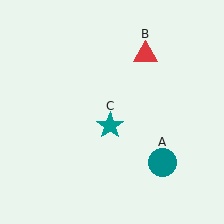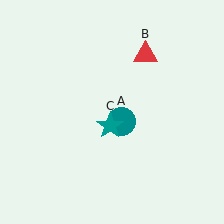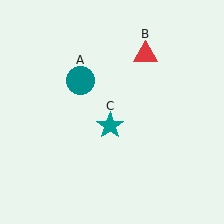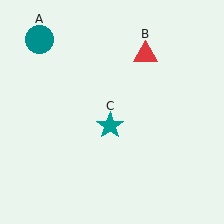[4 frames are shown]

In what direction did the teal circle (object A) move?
The teal circle (object A) moved up and to the left.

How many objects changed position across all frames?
1 object changed position: teal circle (object A).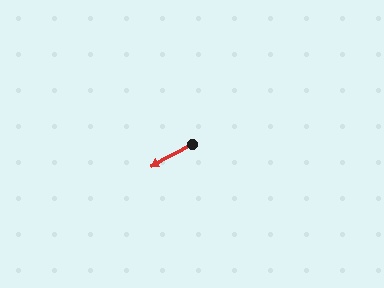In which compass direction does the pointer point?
Southwest.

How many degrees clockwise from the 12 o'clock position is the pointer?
Approximately 242 degrees.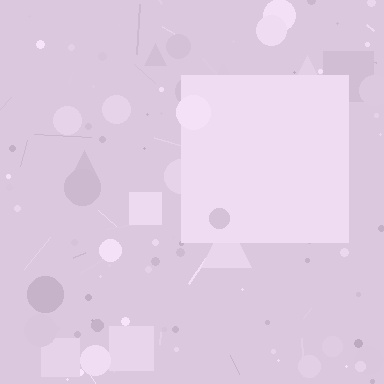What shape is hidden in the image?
A square is hidden in the image.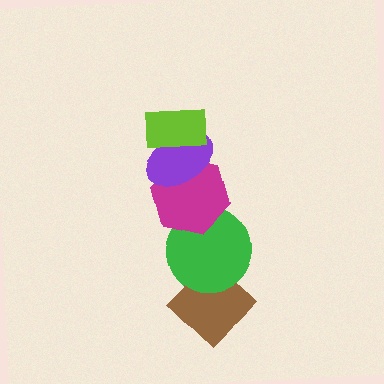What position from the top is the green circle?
The green circle is 4th from the top.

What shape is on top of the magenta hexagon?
The purple ellipse is on top of the magenta hexagon.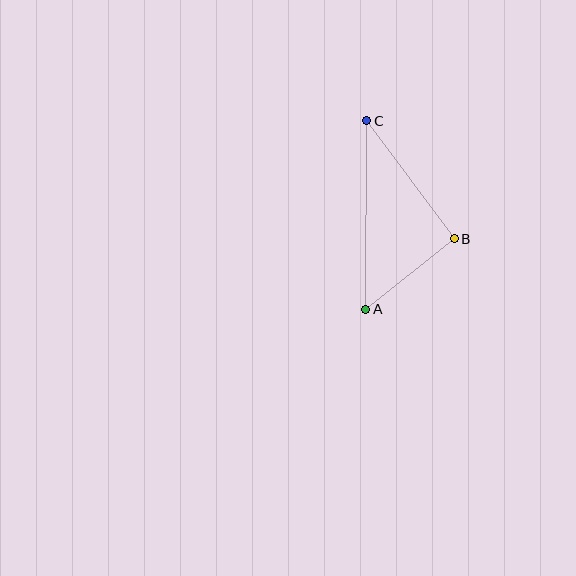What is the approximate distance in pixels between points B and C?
The distance between B and C is approximately 147 pixels.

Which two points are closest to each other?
Points A and B are closest to each other.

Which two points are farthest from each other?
Points A and C are farthest from each other.